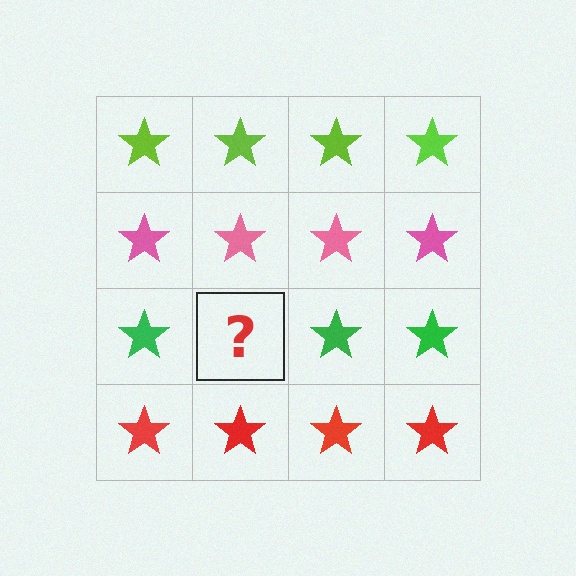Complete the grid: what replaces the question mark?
The question mark should be replaced with a green star.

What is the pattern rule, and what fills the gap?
The rule is that each row has a consistent color. The gap should be filled with a green star.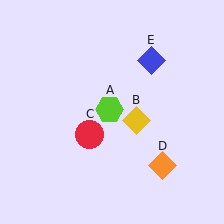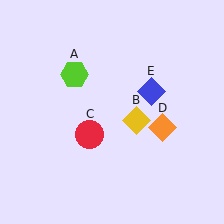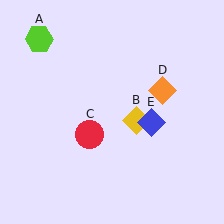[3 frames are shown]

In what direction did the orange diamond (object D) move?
The orange diamond (object D) moved up.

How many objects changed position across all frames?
3 objects changed position: lime hexagon (object A), orange diamond (object D), blue diamond (object E).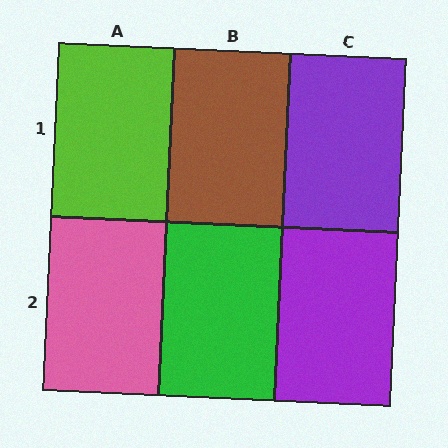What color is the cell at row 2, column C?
Purple.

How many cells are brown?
1 cell is brown.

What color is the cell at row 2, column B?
Green.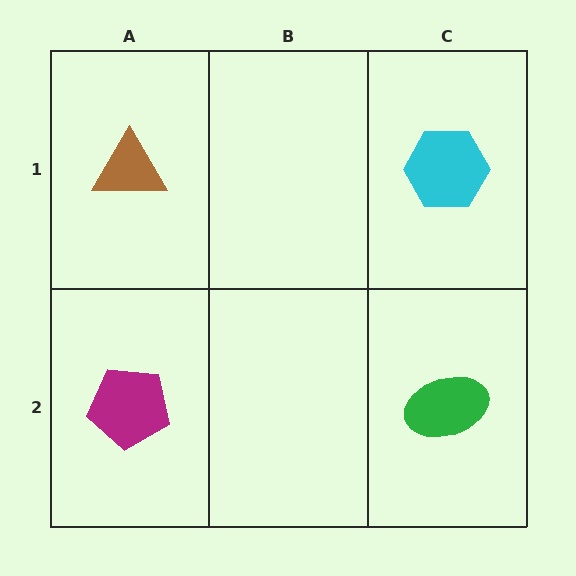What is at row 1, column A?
A brown triangle.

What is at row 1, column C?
A cyan hexagon.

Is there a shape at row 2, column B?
No, that cell is empty.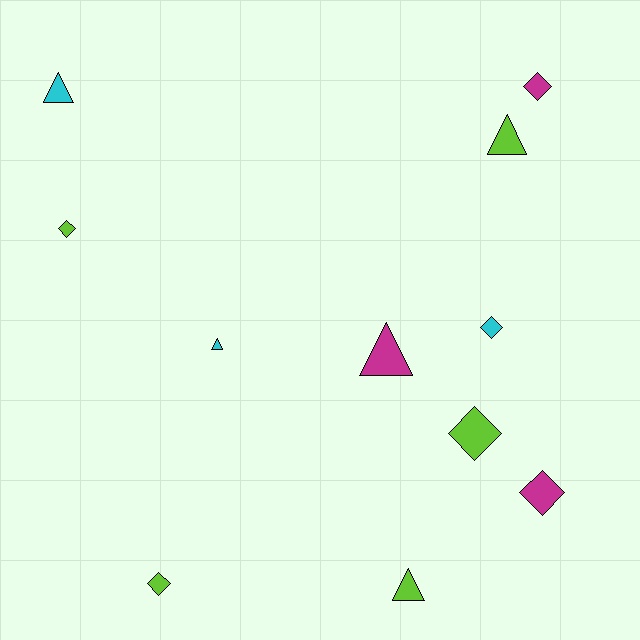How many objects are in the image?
There are 11 objects.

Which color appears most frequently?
Lime, with 5 objects.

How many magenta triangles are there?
There is 1 magenta triangle.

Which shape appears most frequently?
Diamond, with 6 objects.